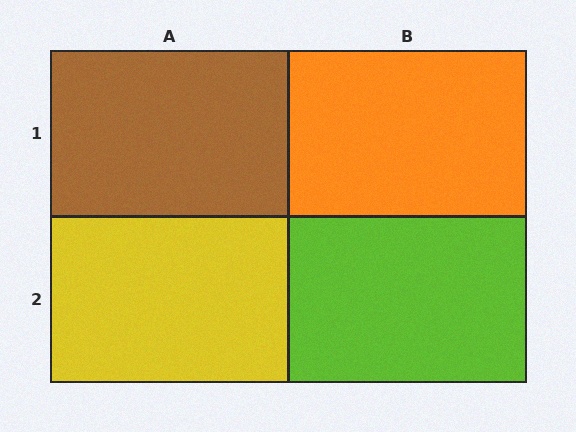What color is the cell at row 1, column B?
Orange.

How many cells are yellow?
1 cell is yellow.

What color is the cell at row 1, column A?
Brown.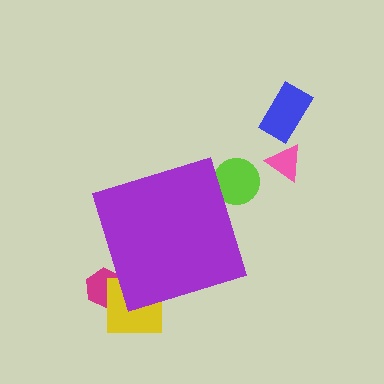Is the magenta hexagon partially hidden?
Yes, the magenta hexagon is partially hidden behind the purple diamond.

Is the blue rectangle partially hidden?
No, the blue rectangle is fully visible.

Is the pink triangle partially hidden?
No, the pink triangle is fully visible.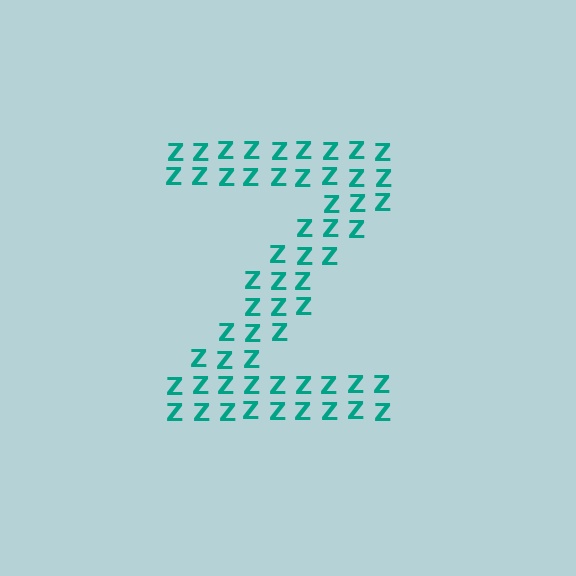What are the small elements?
The small elements are letter Z's.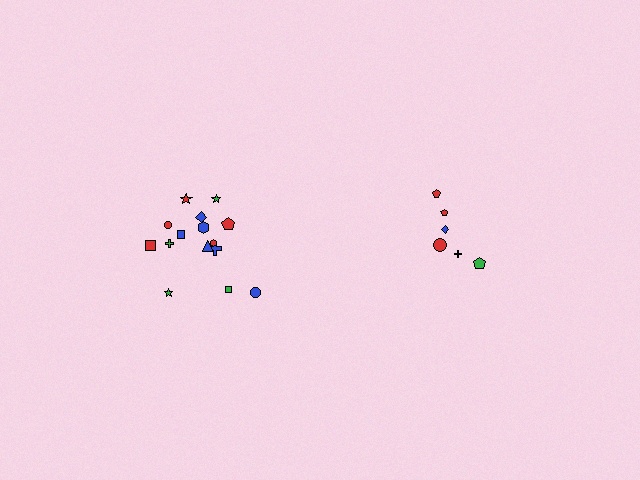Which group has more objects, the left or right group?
The left group.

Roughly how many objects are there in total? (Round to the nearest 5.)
Roughly 20 objects in total.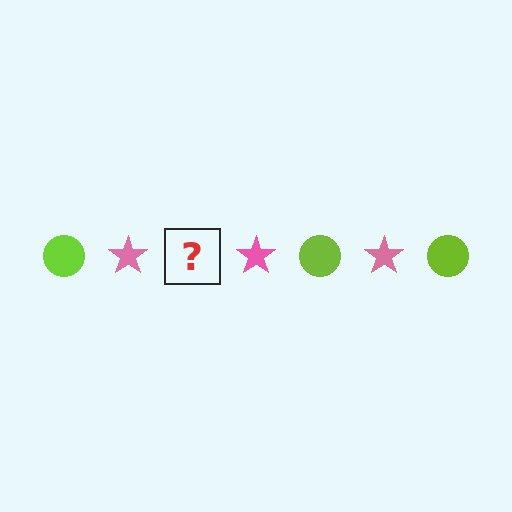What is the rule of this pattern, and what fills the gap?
The rule is that the pattern alternates between lime circle and pink star. The gap should be filled with a lime circle.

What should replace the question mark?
The question mark should be replaced with a lime circle.